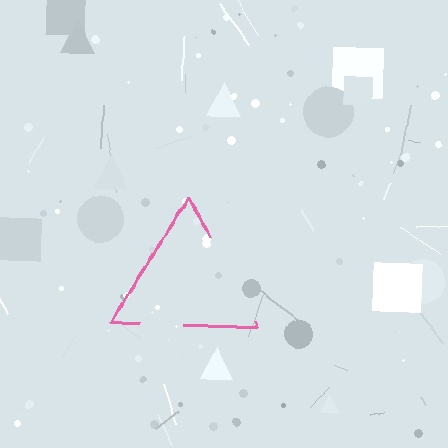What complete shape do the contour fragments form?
The contour fragments form a triangle.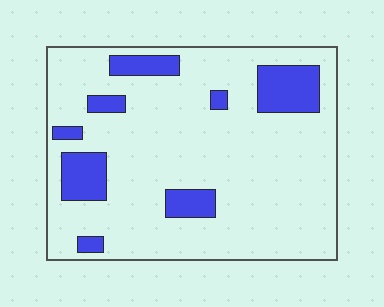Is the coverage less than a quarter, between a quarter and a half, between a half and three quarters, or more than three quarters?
Less than a quarter.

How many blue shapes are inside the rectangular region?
8.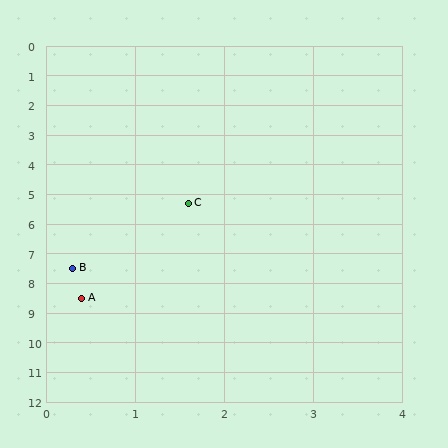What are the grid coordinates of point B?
Point B is at approximately (0.3, 7.5).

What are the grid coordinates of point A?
Point A is at approximately (0.4, 8.5).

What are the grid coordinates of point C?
Point C is at approximately (1.6, 5.3).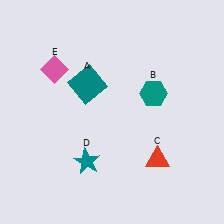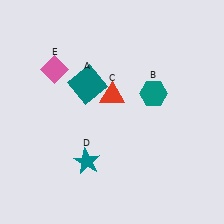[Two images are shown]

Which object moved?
The red triangle (C) moved up.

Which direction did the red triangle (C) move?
The red triangle (C) moved up.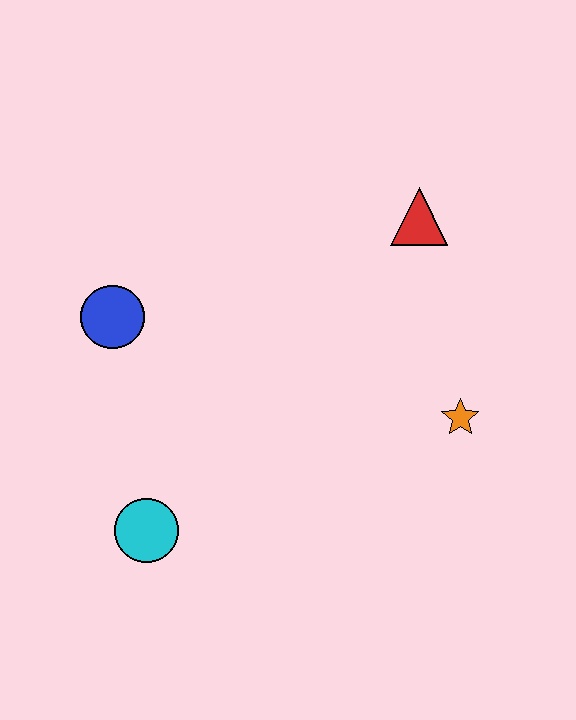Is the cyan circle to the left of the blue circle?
No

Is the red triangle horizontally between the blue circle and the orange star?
Yes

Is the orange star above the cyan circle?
Yes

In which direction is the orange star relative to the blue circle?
The orange star is to the right of the blue circle.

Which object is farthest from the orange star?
The blue circle is farthest from the orange star.